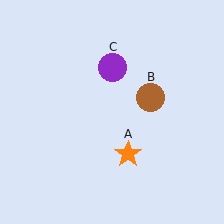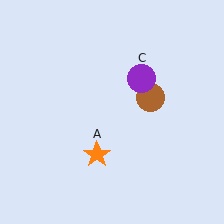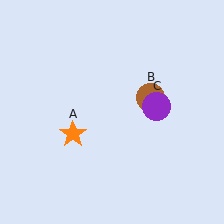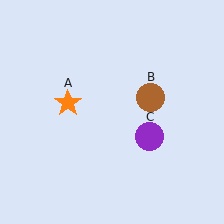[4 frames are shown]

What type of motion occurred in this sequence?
The orange star (object A), purple circle (object C) rotated clockwise around the center of the scene.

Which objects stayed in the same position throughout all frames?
Brown circle (object B) remained stationary.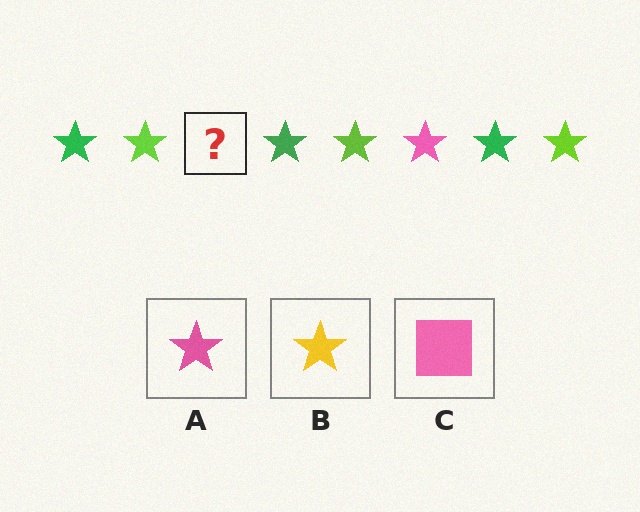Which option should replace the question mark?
Option A.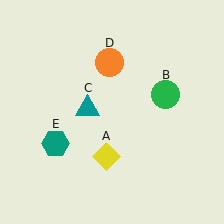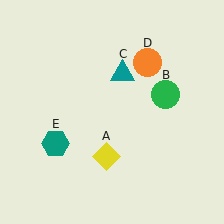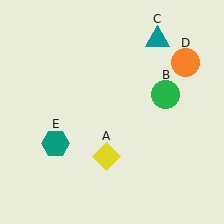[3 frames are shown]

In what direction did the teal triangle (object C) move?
The teal triangle (object C) moved up and to the right.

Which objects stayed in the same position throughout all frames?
Yellow diamond (object A) and green circle (object B) and teal hexagon (object E) remained stationary.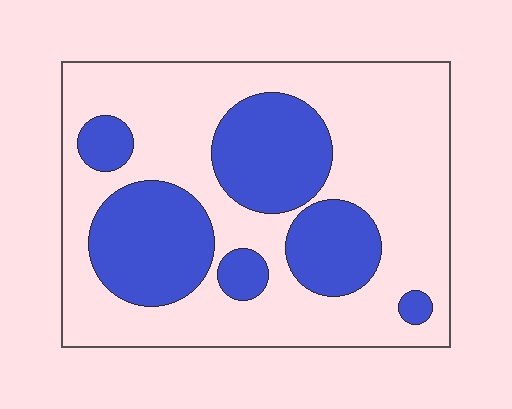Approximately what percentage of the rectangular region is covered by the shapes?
Approximately 35%.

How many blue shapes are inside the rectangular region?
6.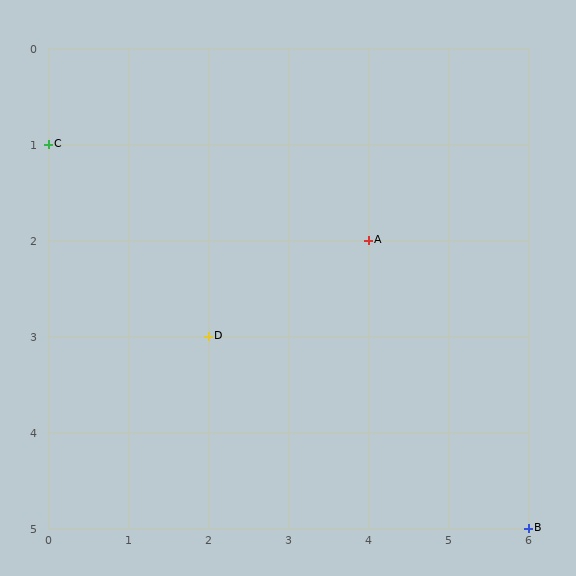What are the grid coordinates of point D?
Point D is at grid coordinates (2, 3).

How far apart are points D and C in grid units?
Points D and C are 2 columns and 2 rows apart (about 2.8 grid units diagonally).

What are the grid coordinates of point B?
Point B is at grid coordinates (6, 5).